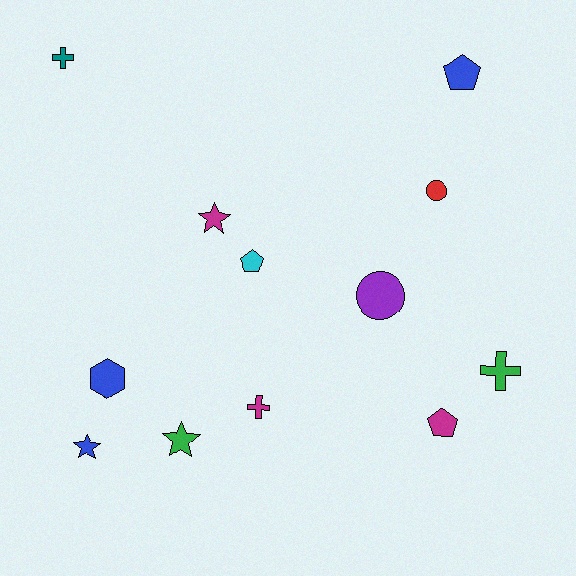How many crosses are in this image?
There are 3 crosses.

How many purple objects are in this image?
There is 1 purple object.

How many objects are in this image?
There are 12 objects.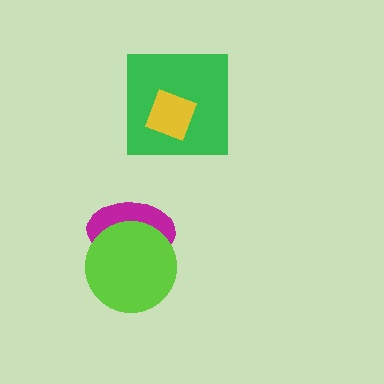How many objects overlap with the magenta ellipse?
1 object overlaps with the magenta ellipse.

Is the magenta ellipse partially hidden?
Yes, it is partially covered by another shape.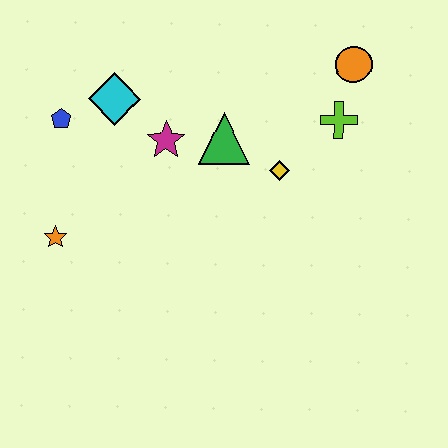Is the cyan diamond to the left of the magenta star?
Yes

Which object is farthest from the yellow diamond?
The orange star is farthest from the yellow diamond.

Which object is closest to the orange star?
The blue pentagon is closest to the orange star.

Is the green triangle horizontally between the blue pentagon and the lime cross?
Yes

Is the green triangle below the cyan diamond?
Yes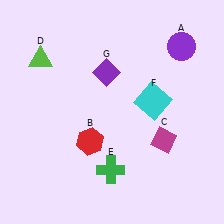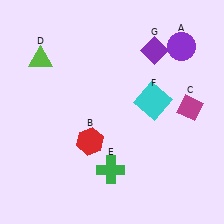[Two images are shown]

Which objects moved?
The objects that moved are: the magenta diamond (C), the purple diamond (G).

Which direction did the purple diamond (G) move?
The purple diamond (G) moved right.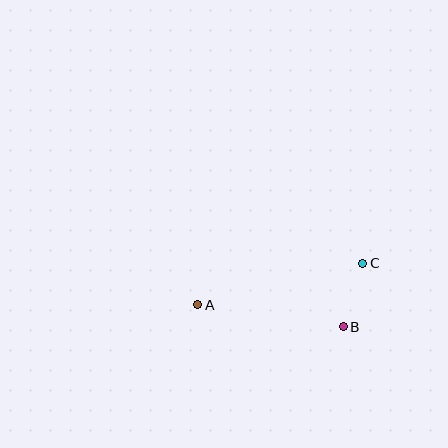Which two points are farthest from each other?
Points A and C are farthest from each other.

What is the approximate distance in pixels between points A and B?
The distance between A and B is approximately 147 pixels.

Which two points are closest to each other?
Points B and C are closest to each other.